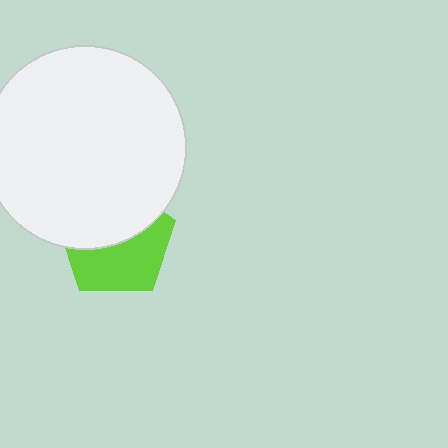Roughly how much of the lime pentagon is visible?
About half of it is visible (roughly 51%).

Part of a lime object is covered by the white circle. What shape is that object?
It is a pentagon.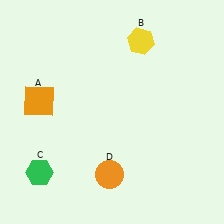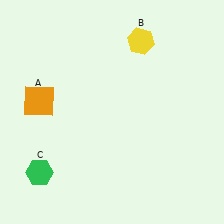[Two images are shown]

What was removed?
The orange circle (D) was removed in Image 2.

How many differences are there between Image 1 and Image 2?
There is 1 difference between the two images.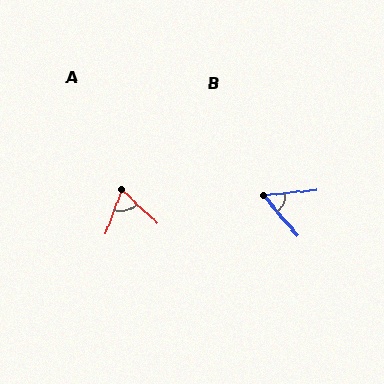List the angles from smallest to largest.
B (55°), A (67°).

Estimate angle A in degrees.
Approximately 67 degrees.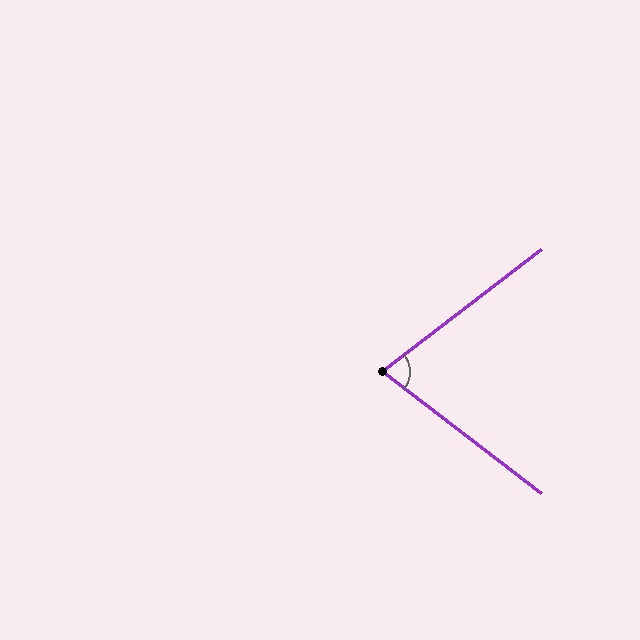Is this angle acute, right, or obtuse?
It is acute.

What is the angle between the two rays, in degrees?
Approximately 75 degrees.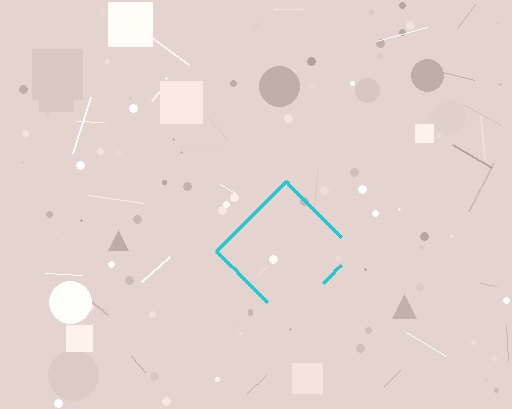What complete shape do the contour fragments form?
The contour fragments form a diamond.